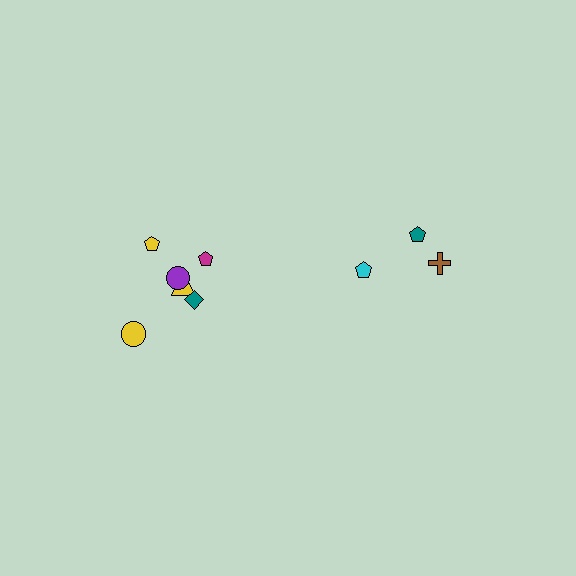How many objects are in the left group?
There are 6 objects.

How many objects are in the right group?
There are 3 objects.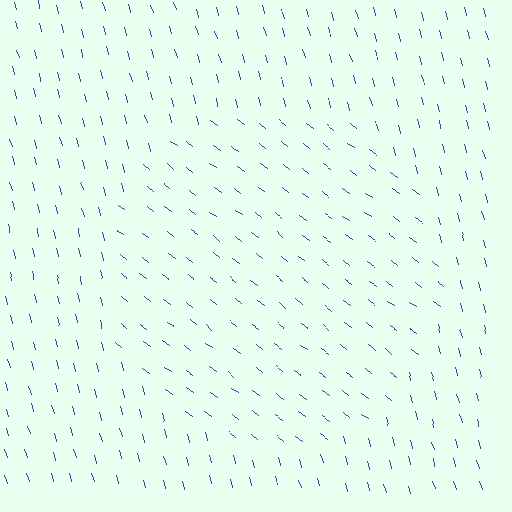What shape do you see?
I see a circle.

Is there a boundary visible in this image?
Yes, there is a texture boundary formed by a change in line orientation.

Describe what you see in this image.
The image is filled with small blue line segments. A circle region in the image has lines oriented differently from the surrounding lines, creating a visible texture boundary.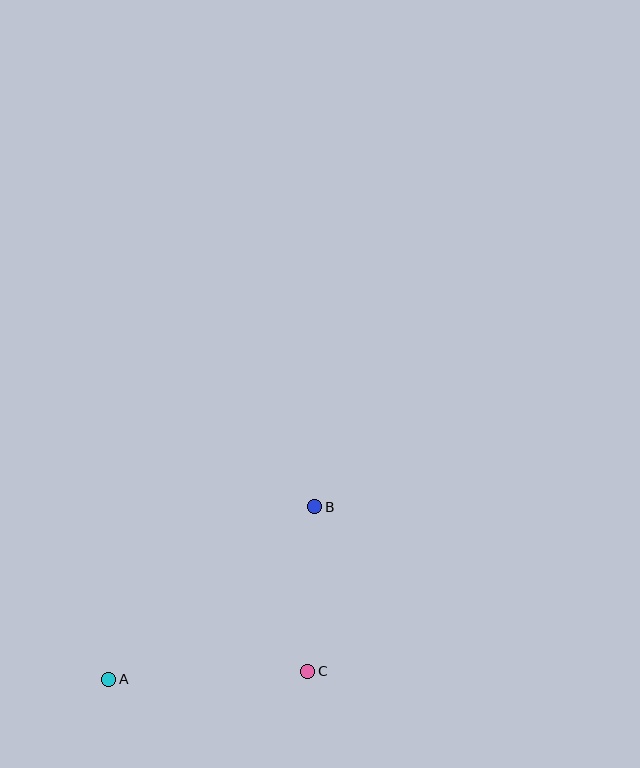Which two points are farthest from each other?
Points A and B are farthest from each other.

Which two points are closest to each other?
Points B and C are closest to each other.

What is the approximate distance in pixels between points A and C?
The distance between A and C is approximately 199 pixels.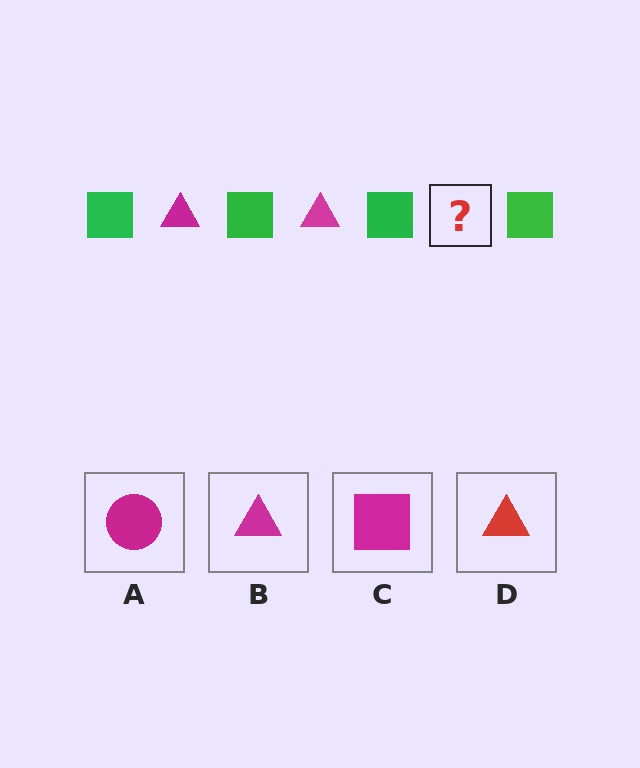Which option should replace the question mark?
Option B.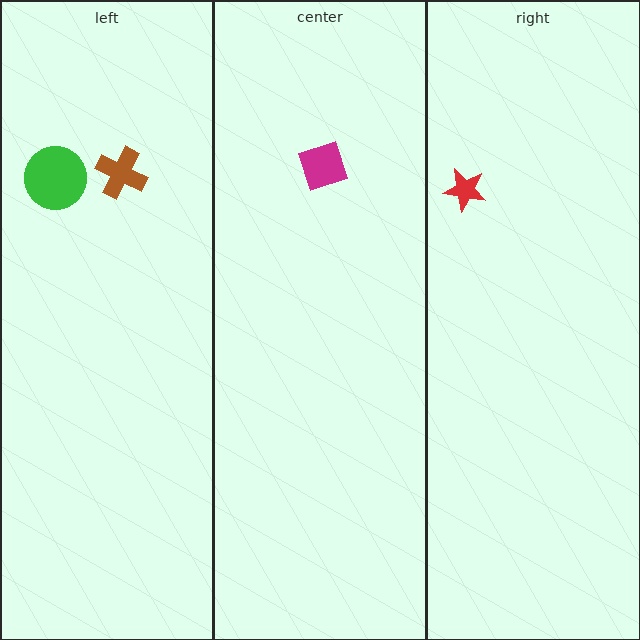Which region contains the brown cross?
The left region.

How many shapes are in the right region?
1.